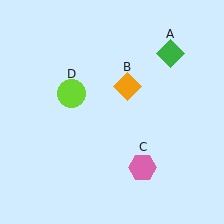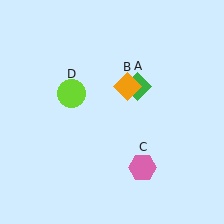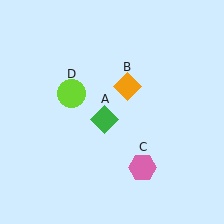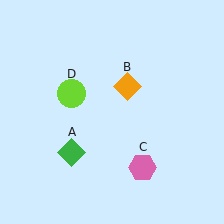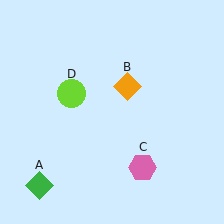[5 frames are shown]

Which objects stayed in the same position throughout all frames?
Orange diamond (object B) and pink hexagon (object C) and lime circle (object D) remained stationary.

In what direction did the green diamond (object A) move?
The green diamond (object A) moved down and to the left.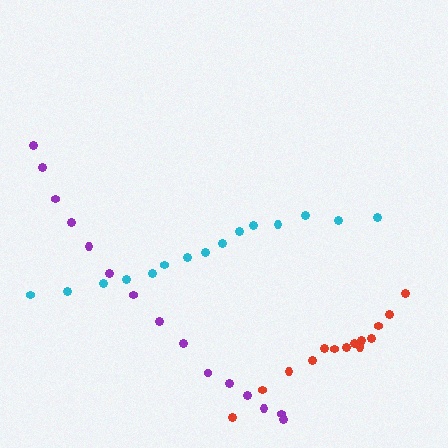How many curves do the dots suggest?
There are 3 distinct paths.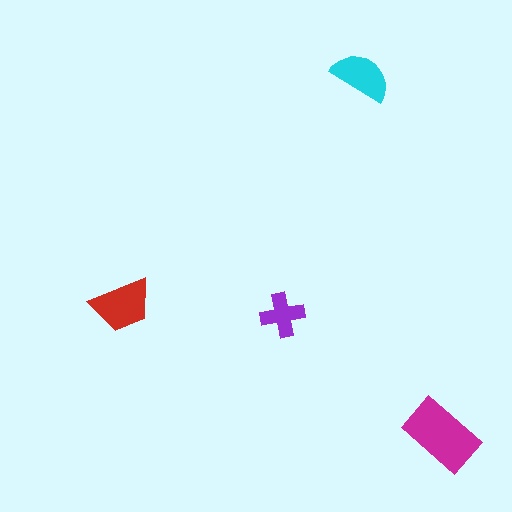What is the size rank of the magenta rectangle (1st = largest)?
1st.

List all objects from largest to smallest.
The magenta rectangle, the red trapezoid, the cyan semicircle, the purple cross.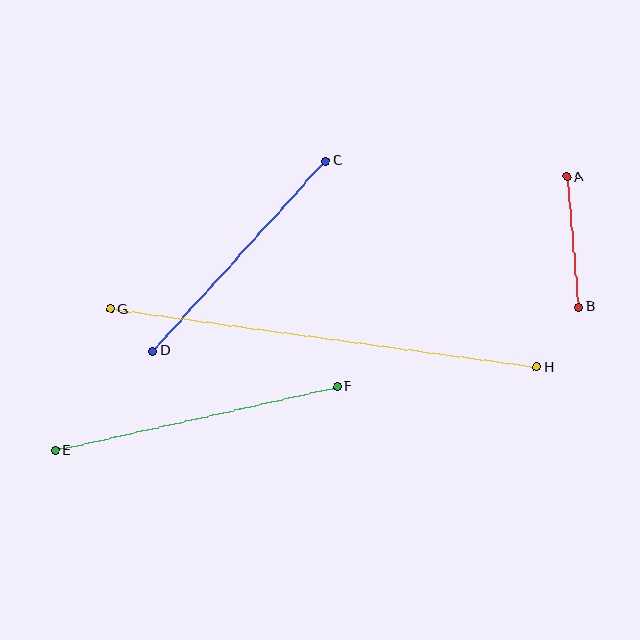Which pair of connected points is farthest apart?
Points G and H are farthest apart.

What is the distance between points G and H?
The distance is approximately 430 pixels.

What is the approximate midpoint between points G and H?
The midpoint is at approximately (324, 338) pixels.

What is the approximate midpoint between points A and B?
The midpoint is at approximately (573, 242) pixels.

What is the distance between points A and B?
The distance is approximately 131 pixels.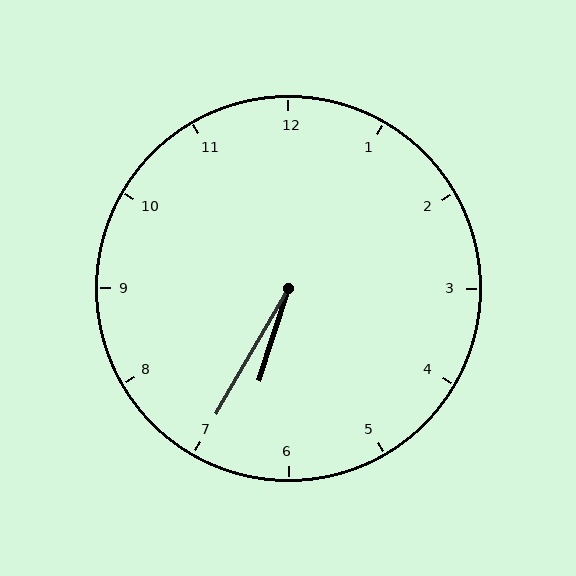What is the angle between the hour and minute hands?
Approximately 12 degrees.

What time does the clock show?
6:35.